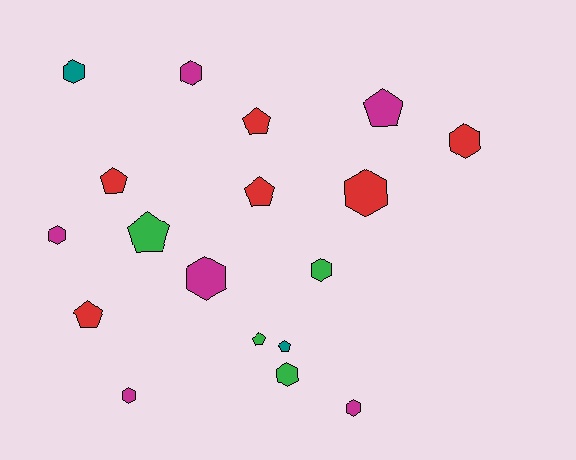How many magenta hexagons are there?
There are 5 magenta hexagons.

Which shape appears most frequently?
Hexagon, with 10 objects.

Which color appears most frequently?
Magenta, with 6 objects.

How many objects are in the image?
There are 18 objects.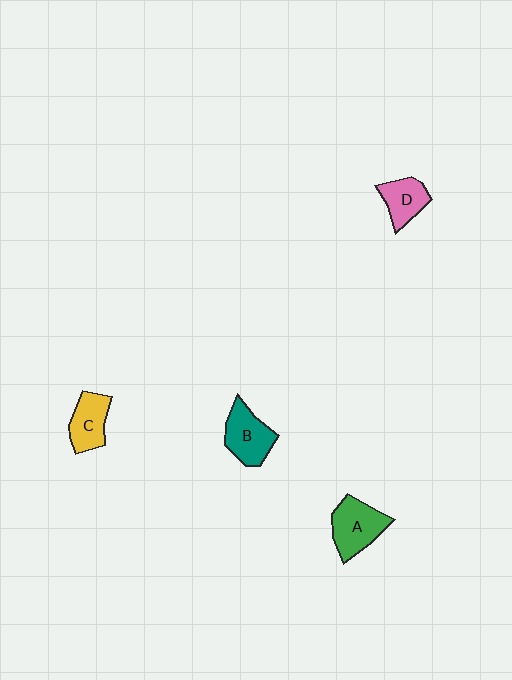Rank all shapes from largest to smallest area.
From largest to smallest: A (green), B (teal), C (yellow), D (pink).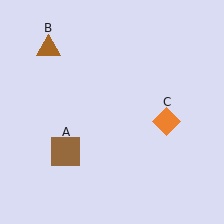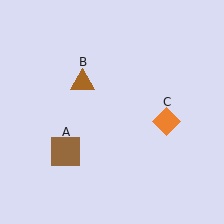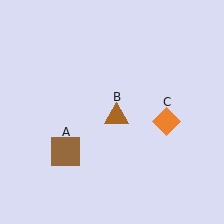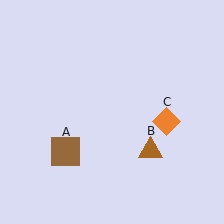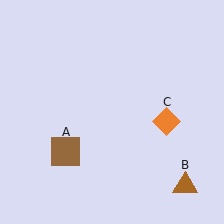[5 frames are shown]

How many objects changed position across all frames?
1 object changed position: brown triangle (object B).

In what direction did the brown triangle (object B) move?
The brown triangle (object B) moved down and to the right.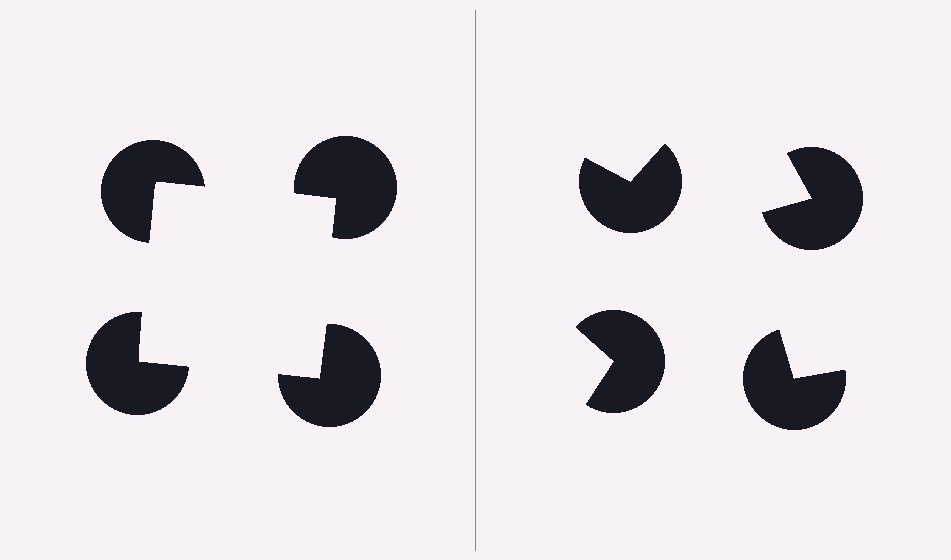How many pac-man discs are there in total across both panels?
8 — 4 on each side.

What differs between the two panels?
The pac-man discs are positioned identically on both sides; only the wedge orientations differ. On the left they align to a square; on the right they are misaligned.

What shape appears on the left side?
An illusory square.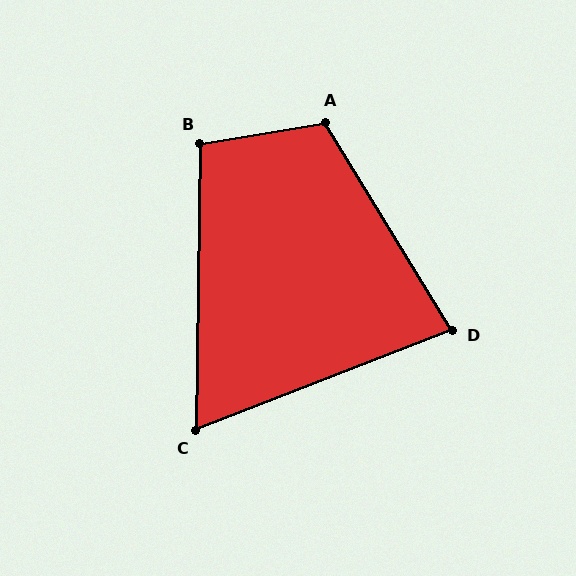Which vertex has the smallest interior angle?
C, at approximately 68 degrees.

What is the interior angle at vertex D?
Approximately 80 degrees (acute).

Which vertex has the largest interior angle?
A, at approximately 112 degrees.